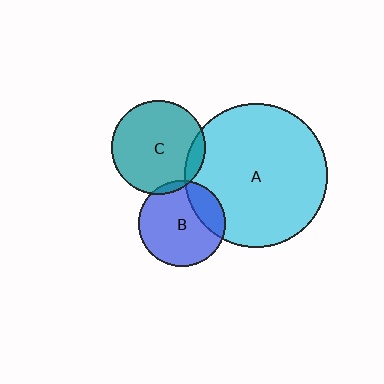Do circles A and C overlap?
Yes.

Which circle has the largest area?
Circle A (cyan).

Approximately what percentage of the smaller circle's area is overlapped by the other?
Approximately 10%.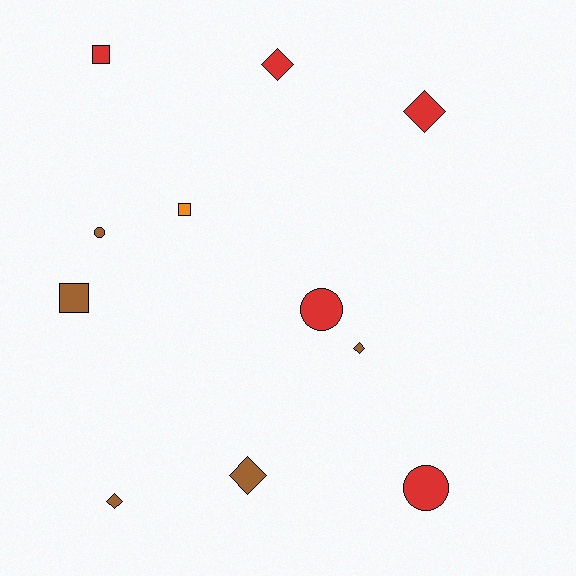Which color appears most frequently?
Brown, with 5 objects.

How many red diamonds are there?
There are 2 red diamonds.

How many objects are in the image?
There are 11 objects.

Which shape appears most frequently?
Diamond, with 5 objects.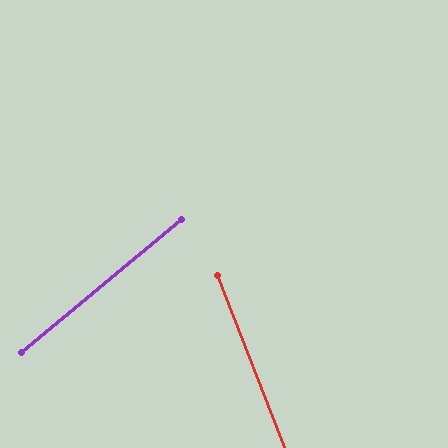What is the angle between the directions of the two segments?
Approximately 71 degrees.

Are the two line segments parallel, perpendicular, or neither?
Neither parallel nor perpendicular — they differ by about 71°.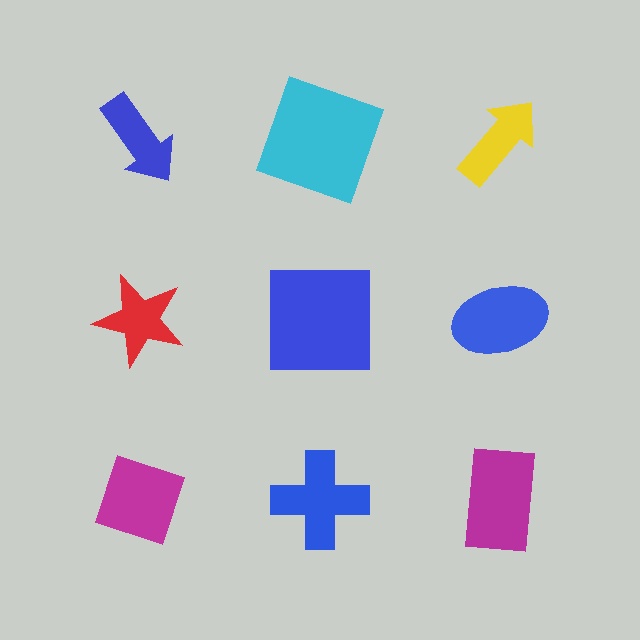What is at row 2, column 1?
A red star.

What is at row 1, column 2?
A cyan square.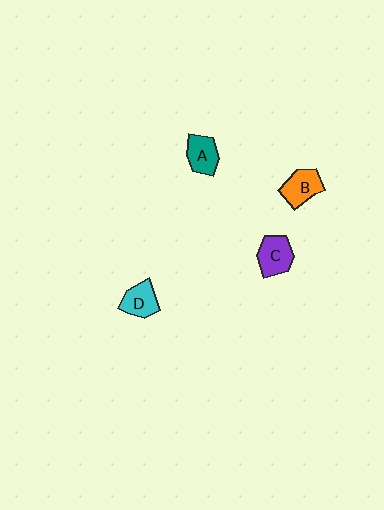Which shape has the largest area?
Shape C (purple).